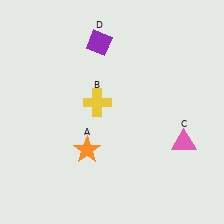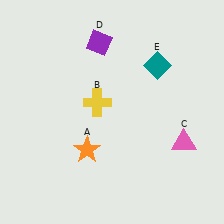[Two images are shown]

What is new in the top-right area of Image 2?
A teal diamond (E) was added in the top-right area of Image 2.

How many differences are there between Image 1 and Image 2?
There is 1 difference between the two images.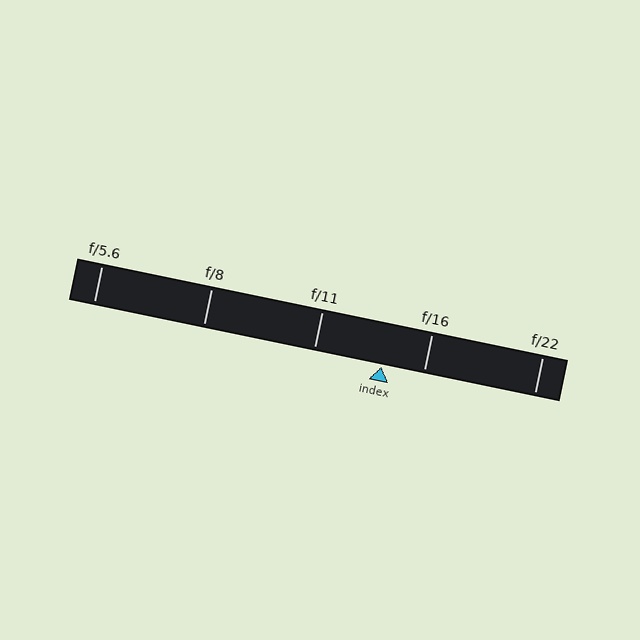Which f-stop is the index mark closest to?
The index mark is closest to f/16.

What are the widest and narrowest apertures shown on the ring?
The widest aperture shown is f/5.6 and the narrowest is f/22.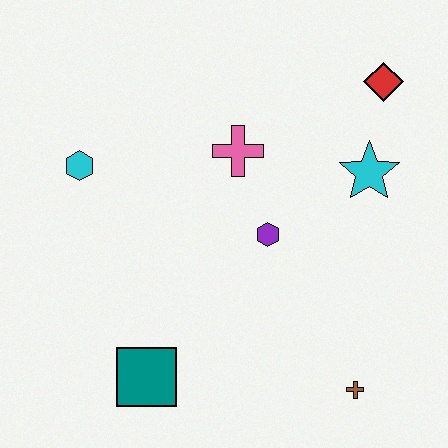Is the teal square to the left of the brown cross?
Yes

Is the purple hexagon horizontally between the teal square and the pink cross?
No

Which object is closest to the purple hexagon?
The pink cross is closest to the purple hexagon.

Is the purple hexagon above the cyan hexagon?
No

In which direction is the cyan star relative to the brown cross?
The cyan star is above the brown cross.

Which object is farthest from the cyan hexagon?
The brown cross is farthest from the cyan hexagon.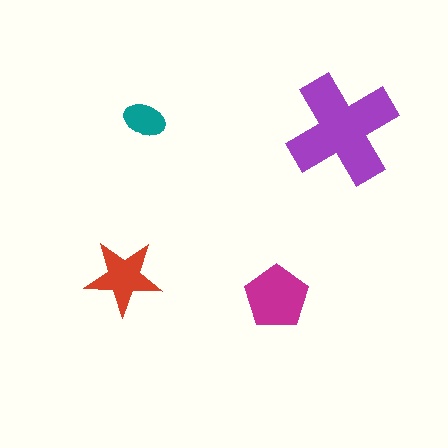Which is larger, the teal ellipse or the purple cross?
The purple cross.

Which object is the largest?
The purple cross.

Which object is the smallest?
The teal ellipse.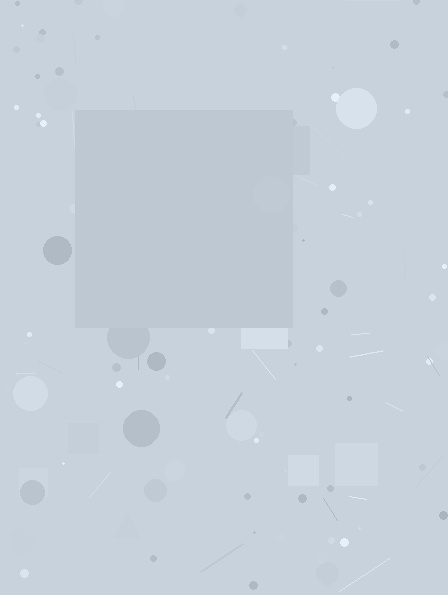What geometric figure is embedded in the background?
A square is embedded in the background.